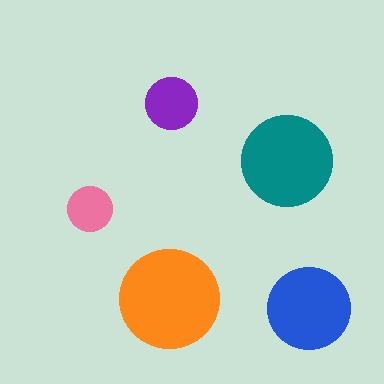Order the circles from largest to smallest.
the orange one, the teal one, the blue one, the purple one, the pink one.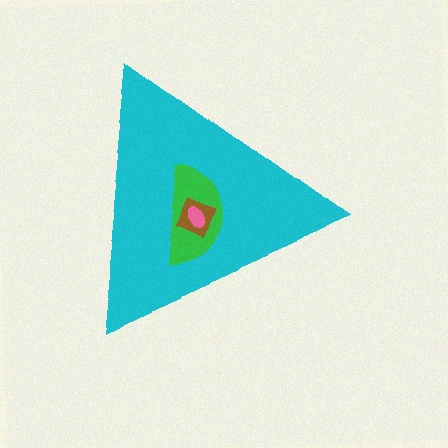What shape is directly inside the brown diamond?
The pink ellipse.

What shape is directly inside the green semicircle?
The brown diamond.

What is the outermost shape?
The cyan triangle.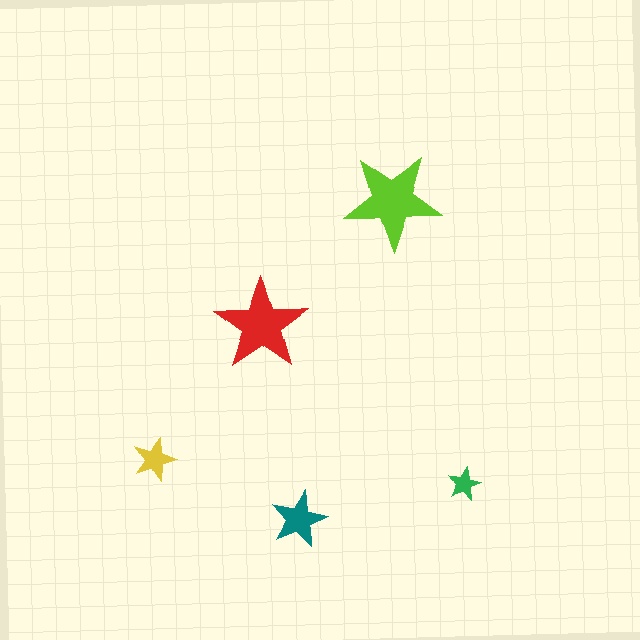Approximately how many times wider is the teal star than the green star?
About 1.5 times wider.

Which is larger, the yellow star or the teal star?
The teal one.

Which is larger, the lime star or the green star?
The lime one.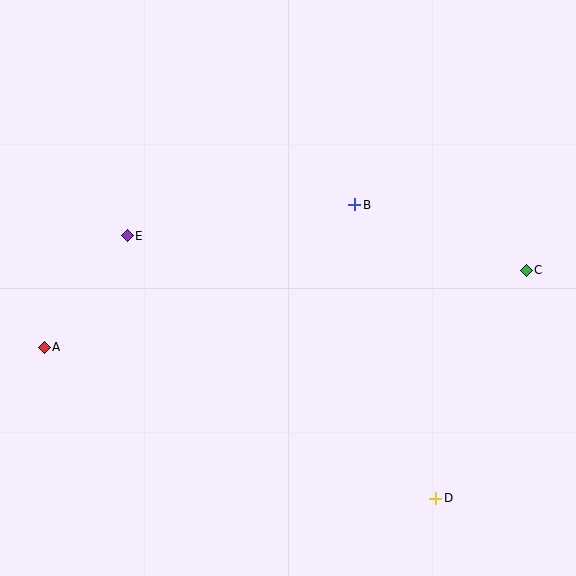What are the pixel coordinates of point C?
Point C is at (526, 270).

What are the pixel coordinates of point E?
Point E is at (127, 236).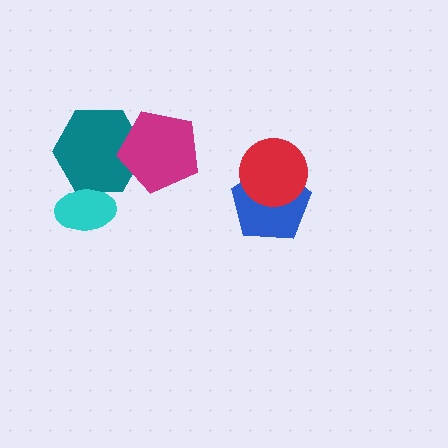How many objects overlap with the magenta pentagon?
1 object overlaps with the magenta pentagon.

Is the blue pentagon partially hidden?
Yes, it is partially covered by another shape.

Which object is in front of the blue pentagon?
The red circle is in front of the blue pentagon.